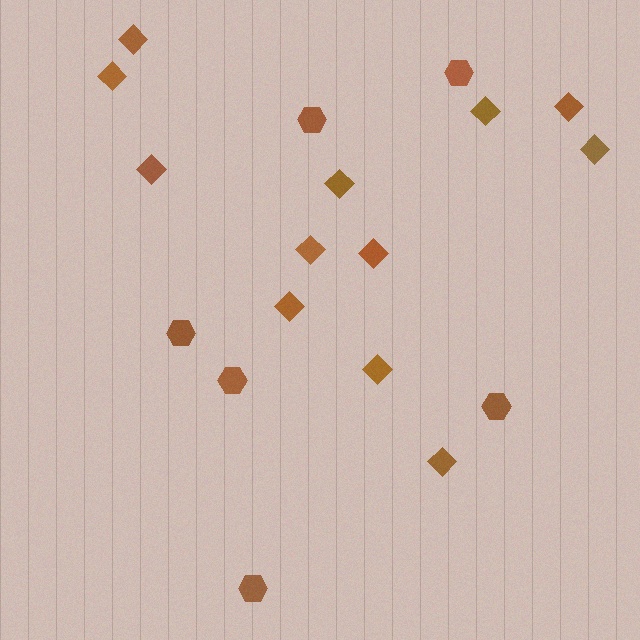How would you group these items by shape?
There are 2 groups: one group of hexagons (6) and one group of diamonds (12).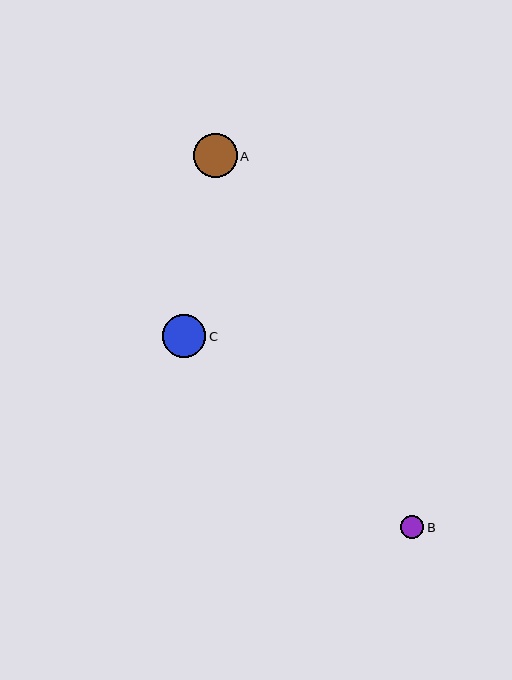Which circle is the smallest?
Circle B is the smallest with a size of approximately 23 pixels.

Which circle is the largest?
Circle A is the largest with a size of approximately 44 pixels.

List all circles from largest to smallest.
From largest to smallest: A, C, B.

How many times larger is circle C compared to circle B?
Circle C is approximately 1.8 times the size of circle B.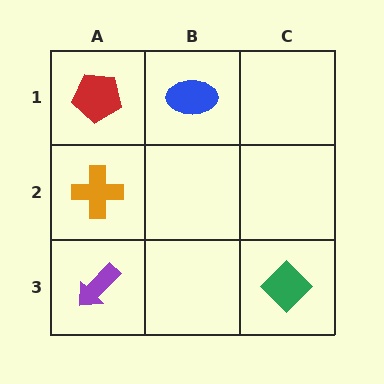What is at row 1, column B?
A blue ellipse.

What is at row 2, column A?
An orange cross.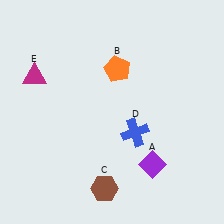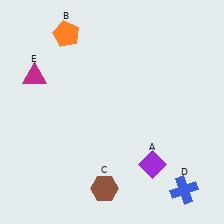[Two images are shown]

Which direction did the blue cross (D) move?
The blue cross (D) moved down.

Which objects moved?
The objects that moved are: the orange pentagon (B), the blue cross (D).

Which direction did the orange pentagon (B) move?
The orange pentagon (B) moved left.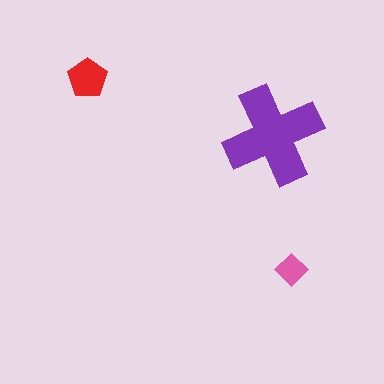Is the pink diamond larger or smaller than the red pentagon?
Smaller.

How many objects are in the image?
There are 3 objects in the image.